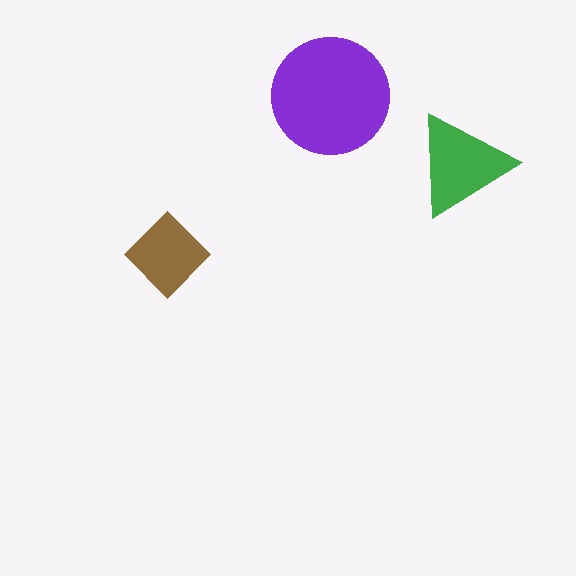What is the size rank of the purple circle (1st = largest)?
1st.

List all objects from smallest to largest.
The brown diamond, the green triangle, the purple circle.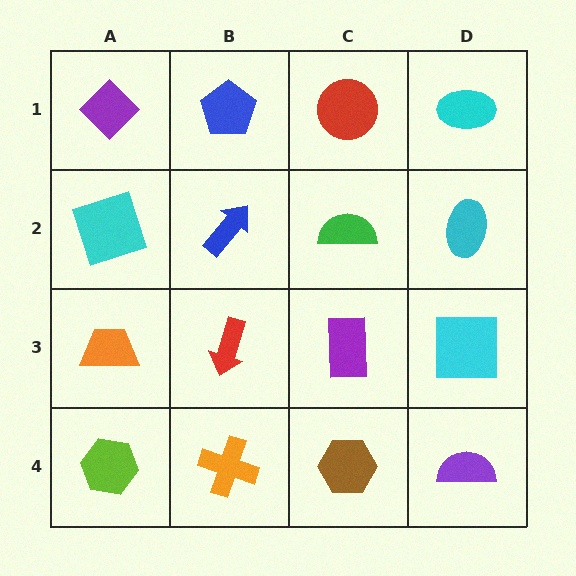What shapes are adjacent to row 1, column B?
A blue arrow (row 2, column B), a purple diamond (row 1, column A), a red circle (row 1, column C).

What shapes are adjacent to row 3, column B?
A blue arrow (row 2, column B), an orange cross (row 4, column B), an orange trapezoid (row 3, column A), a purple rectangle (row 3, column C).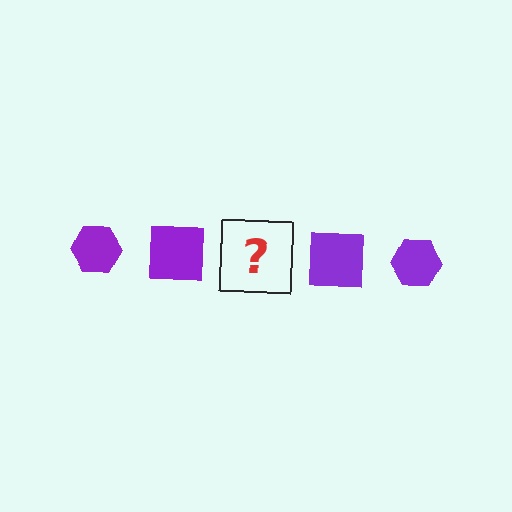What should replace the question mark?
The question mark should be replaced with a purple hexagon.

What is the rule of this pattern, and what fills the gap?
The rule is that the pattern cycles through hexagon, square shapes in purple. The gap should be filled with a purple hexagon.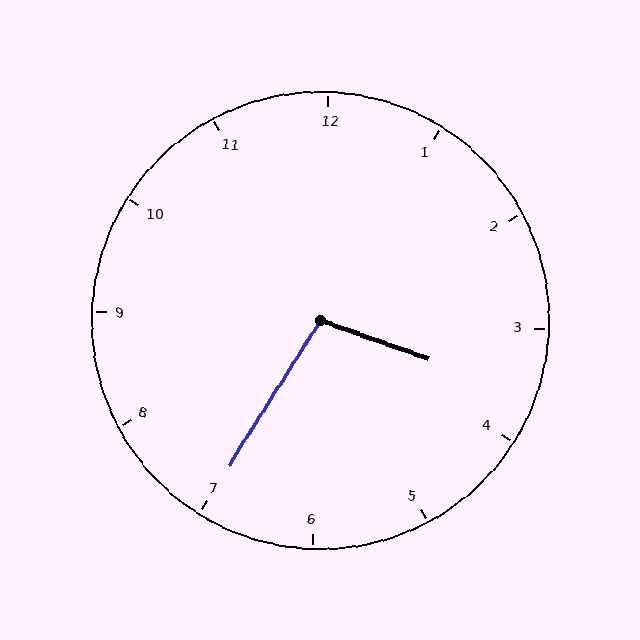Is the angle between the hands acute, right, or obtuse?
It is obtuse.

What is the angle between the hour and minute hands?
Approximately 102 degrees.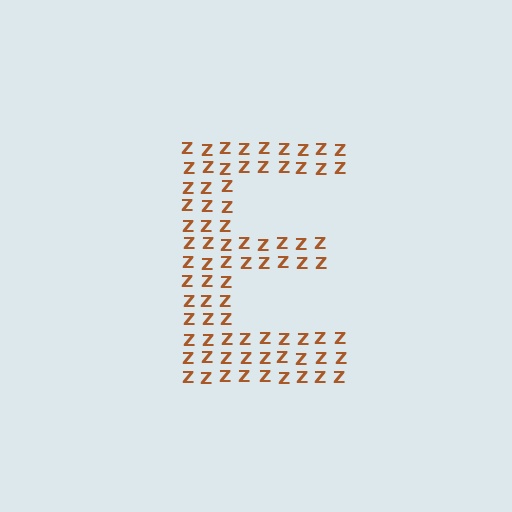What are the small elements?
The small elements are letter Z's.